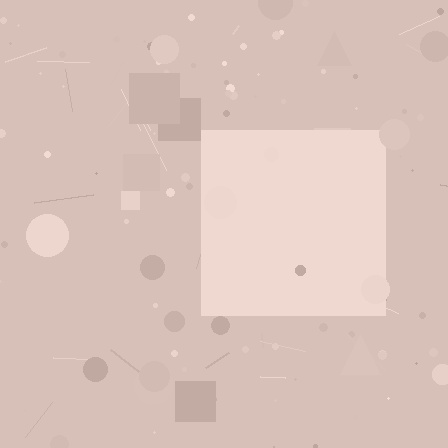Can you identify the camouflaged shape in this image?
The camouflaged shape is a square.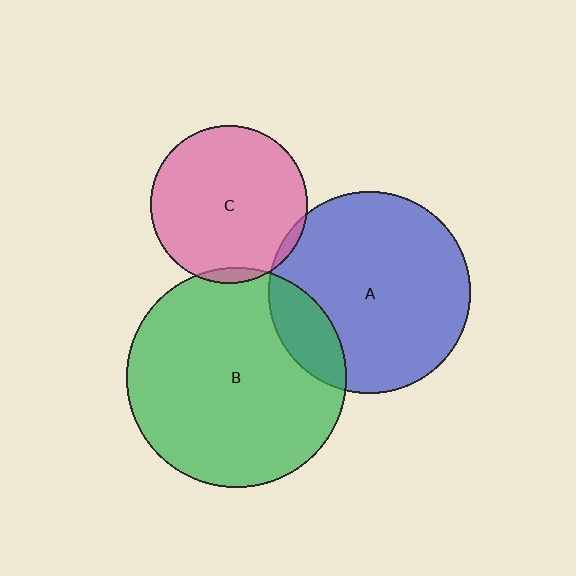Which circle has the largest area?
Circle B (green).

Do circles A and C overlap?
Yes.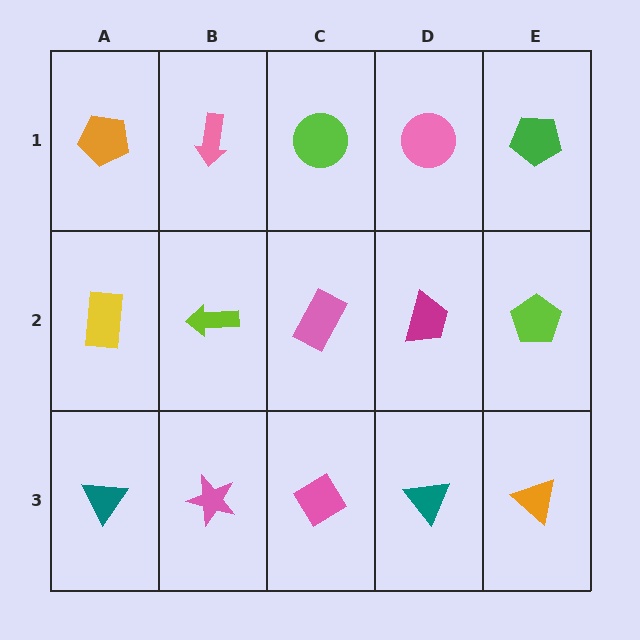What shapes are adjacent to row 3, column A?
A yellow rectangle (row 2, column A), a pink star (row 3, column B).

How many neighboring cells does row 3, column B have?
3.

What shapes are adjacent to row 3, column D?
A magenta trapezoid (row 2, column D), a pink diamond (row 3, column C), an orange triangle (row 3, column E).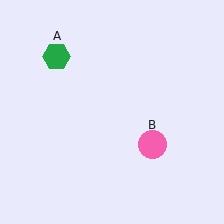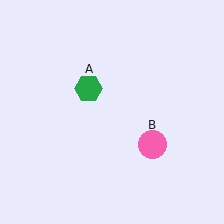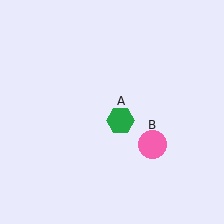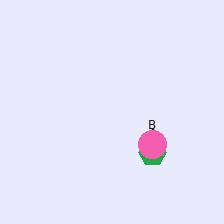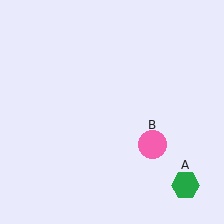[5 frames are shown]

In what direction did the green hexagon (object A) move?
The green hexagon (object A) moved down and to the right.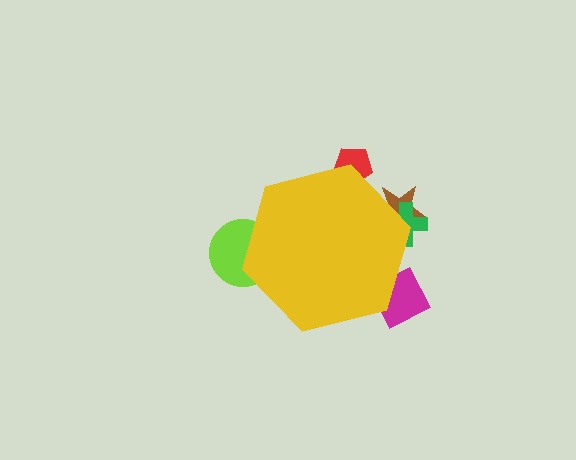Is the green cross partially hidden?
Yes, the green cross is partially hidden behind the yellow hexagon.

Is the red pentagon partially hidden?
Yes, the red pentagon is partially hidden behind the yellow hexagon.